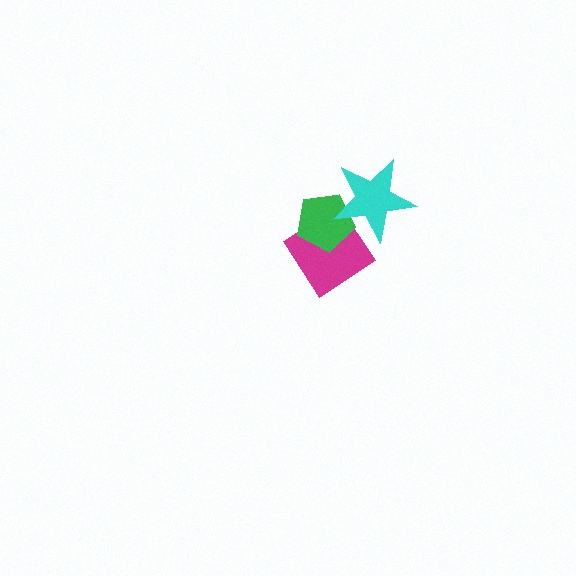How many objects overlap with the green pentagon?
2 objects overlap with the green pentagon.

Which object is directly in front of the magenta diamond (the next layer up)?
The green pentagon is directly in front of the magenta diamond.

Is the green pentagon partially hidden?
Yes, it is partially covered by another shape.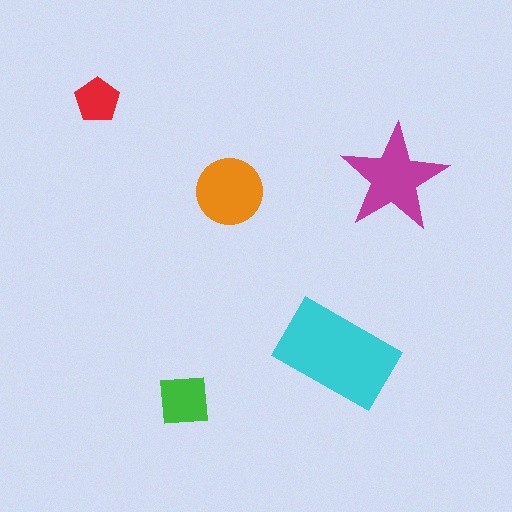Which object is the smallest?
The red pentagon.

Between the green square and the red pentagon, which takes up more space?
The green square.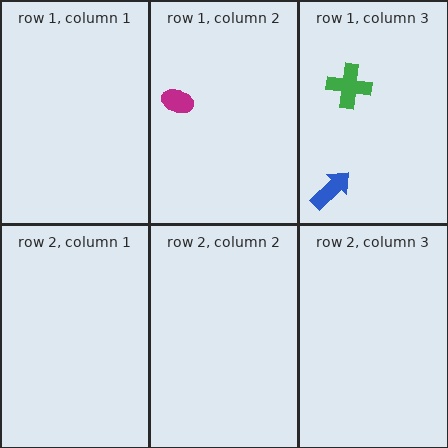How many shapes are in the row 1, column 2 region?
1.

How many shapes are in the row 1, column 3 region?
2.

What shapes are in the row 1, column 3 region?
The blue arrow, the green cross.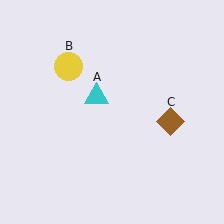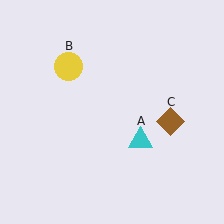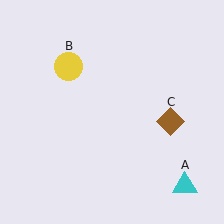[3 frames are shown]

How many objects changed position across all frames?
1 object changed position: cyan triangle (object A).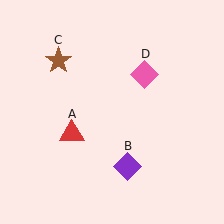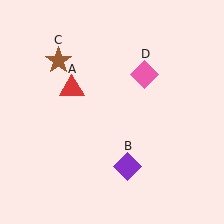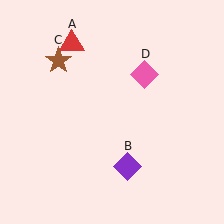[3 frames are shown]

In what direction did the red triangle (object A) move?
The red triangle (object A) moved up.